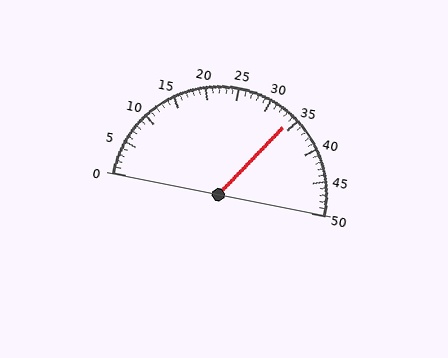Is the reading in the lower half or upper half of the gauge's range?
The reading is in the upper half of the range (0 to 50).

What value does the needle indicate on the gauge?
The needle indicates approximately 34.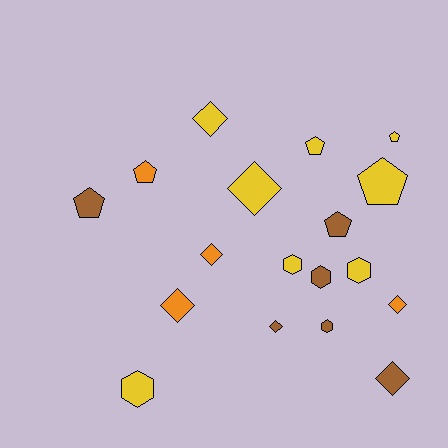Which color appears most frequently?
Yellow, with 8 objects.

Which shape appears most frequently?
Diamond, with 7 objects.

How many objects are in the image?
There are 18 objects.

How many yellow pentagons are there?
There are 3 yellow pentagons.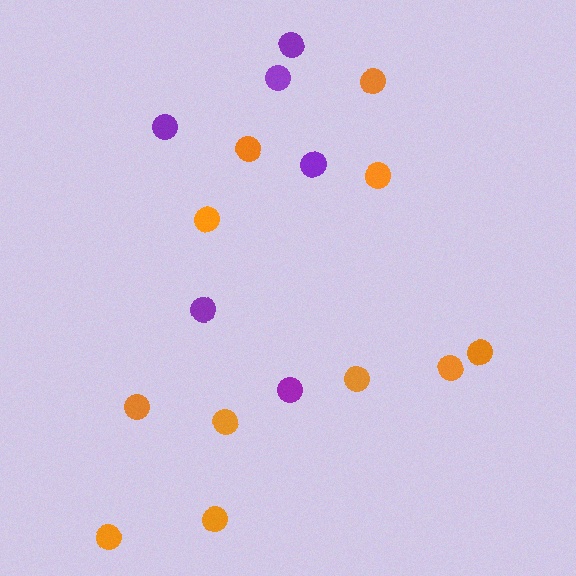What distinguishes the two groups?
There are 2 groups: one group of orange circles (11) and one group of purple circles (6).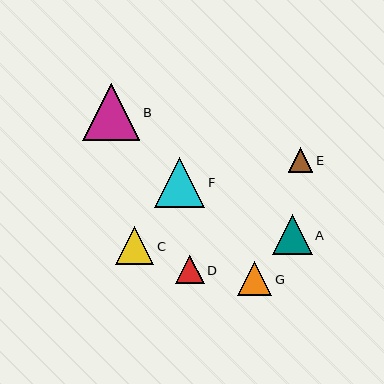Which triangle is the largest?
Triangle B is the largest with a size of approximately 57 pixels.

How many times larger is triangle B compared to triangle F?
Triangle B is approximately 1.1 times the size of triangle F.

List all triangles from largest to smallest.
From largest to smallest: B, F, A, C, G, D, E.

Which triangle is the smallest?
Triangle E is the smallest with a size of approximately 25 pixels.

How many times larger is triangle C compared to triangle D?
Triangle C is approximately 1.4 times the size of triangle D.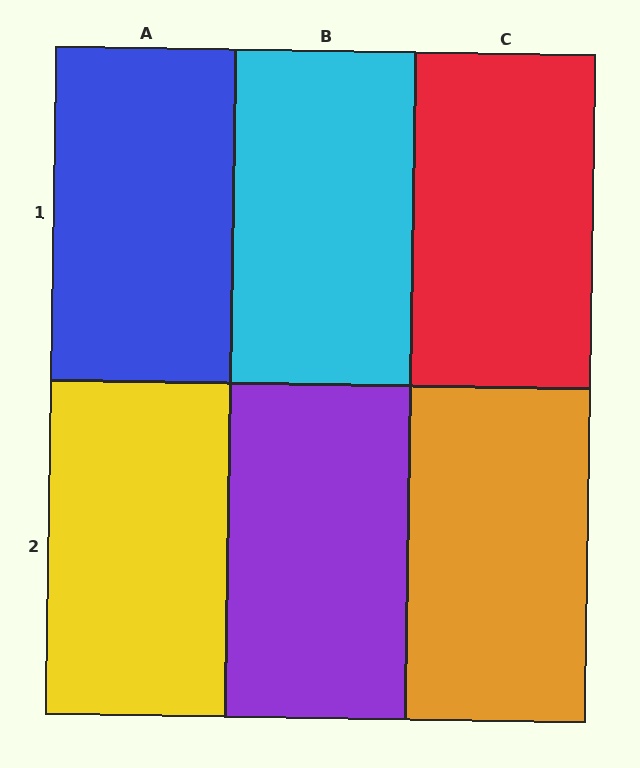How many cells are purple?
1 cell is purple.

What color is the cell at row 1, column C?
Red.